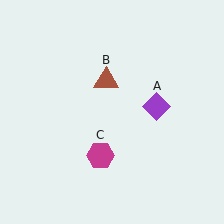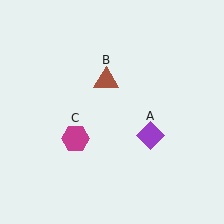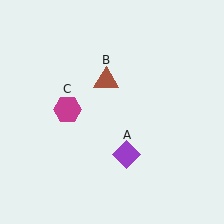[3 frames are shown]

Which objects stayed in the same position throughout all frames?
Brown triangle (object B) remained stationary.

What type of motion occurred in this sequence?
The purple diamond (object A), magenta hexagon (object C) rotated clockwise around the center of the scene.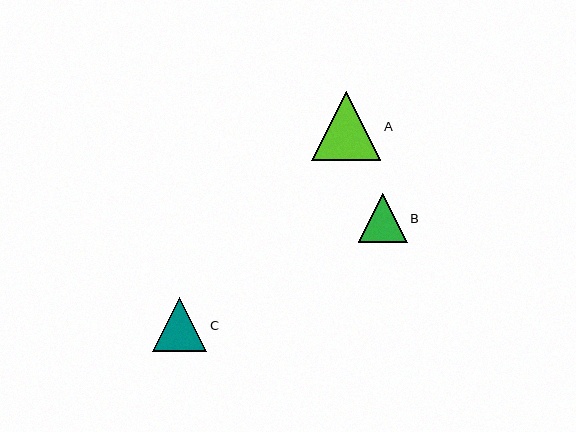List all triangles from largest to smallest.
From largest to smallest: A, C, B.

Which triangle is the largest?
Triangle A is the largest with a size of approximately 69 pixels.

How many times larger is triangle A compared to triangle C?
Triangle A is approximately 1.3 times the size of triangle C.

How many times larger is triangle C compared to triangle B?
Triangle C is approximately 1.1 times the size of triangle B.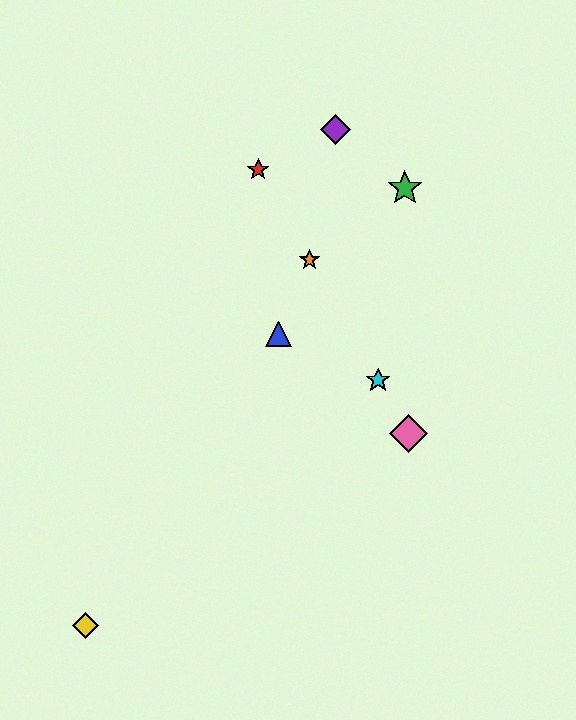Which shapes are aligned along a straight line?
The red star, the orange star, the cyan star, the pink diamond are aligned along a straight line.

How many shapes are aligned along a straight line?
4 shapes (the red star, the orange star, the cyan star, the pink diamond) are aligned along a straight line.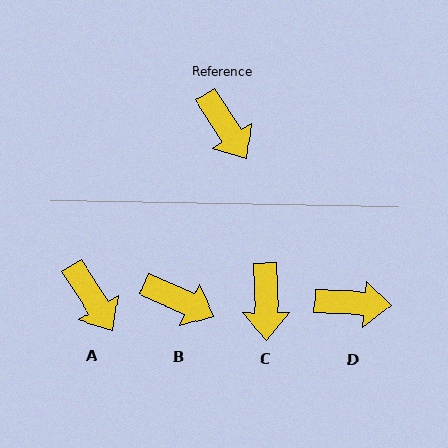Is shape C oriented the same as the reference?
No, it is off by about 31 degrees.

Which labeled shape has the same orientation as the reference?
A.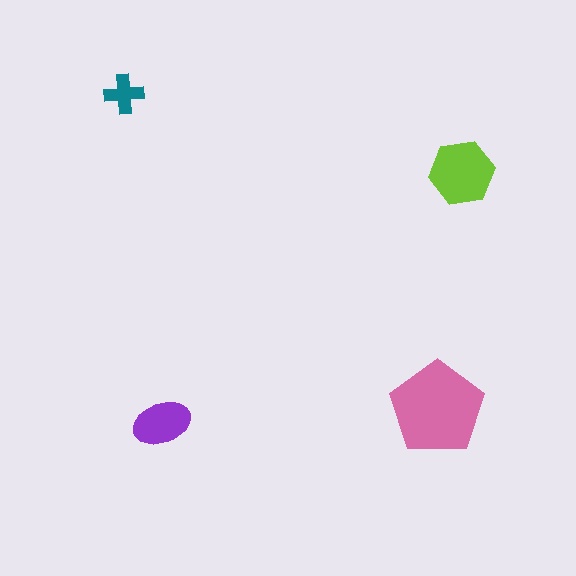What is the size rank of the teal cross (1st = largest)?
4th.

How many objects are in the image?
There are 4 objects in the image.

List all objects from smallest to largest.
The teal cross, the purple ellipse, the lime hexagon, the pink pentagon.